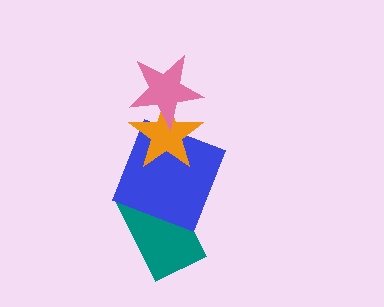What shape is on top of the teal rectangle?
The blue square is on top of the teal rectangle.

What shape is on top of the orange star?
The pink star is on top of the orange star.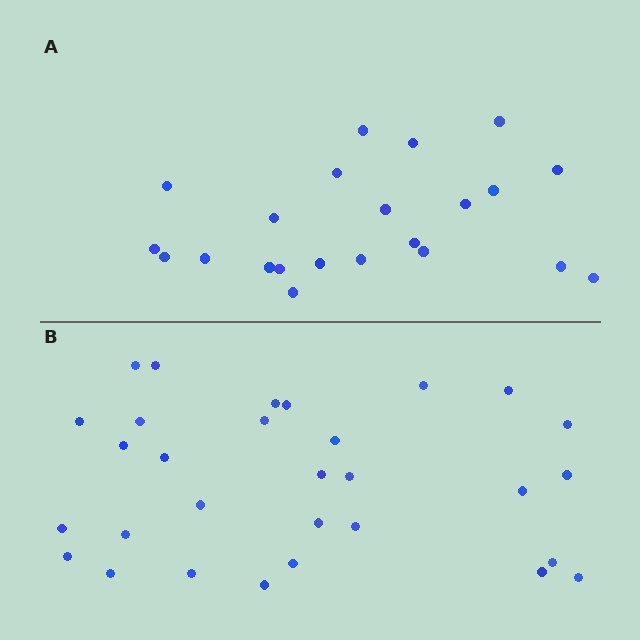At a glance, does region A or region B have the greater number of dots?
Region B (the bottom region) has more dots.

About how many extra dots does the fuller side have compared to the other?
Region B has roughly 8 or so more dots than region A.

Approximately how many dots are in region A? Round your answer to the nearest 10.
About 20 dots. (The exact count is 22, which rounds to 20.)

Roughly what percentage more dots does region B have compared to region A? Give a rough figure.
About 35% more.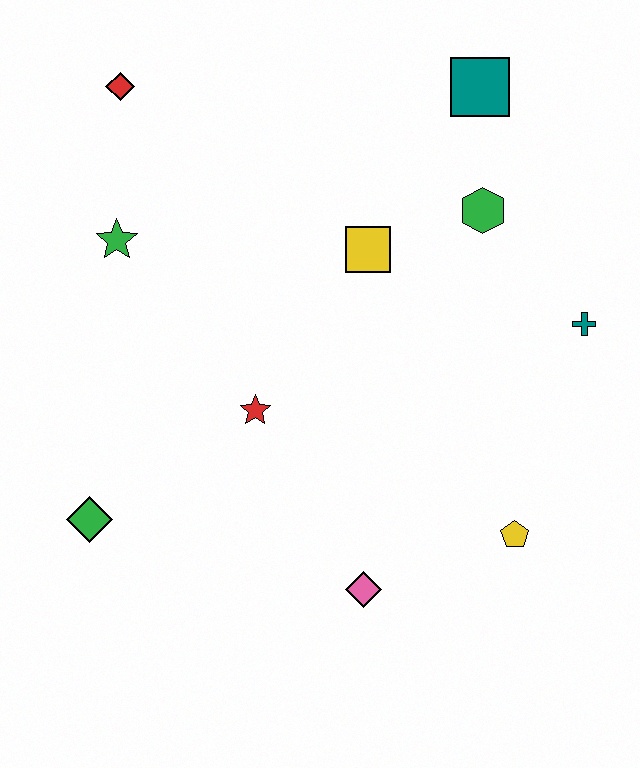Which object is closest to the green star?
The red diamond is closest to the green star.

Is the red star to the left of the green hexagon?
Yes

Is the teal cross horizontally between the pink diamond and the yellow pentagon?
No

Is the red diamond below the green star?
No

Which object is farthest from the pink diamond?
The red diamond is farthest from the pink diamond.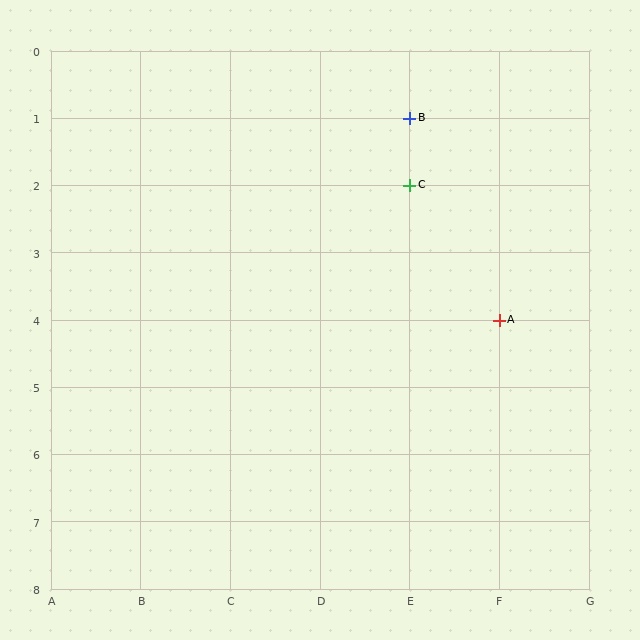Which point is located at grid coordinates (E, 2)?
Point C is at (E, 2).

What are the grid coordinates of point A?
Point A is at grid coordinates (F, 4).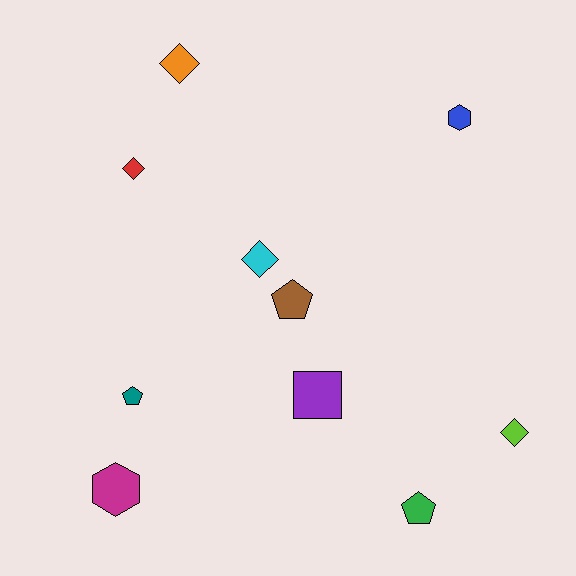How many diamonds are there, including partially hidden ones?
There are 4 diamonds.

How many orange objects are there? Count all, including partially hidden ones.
There is 1 orange object.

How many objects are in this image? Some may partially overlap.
There are 10 objects.